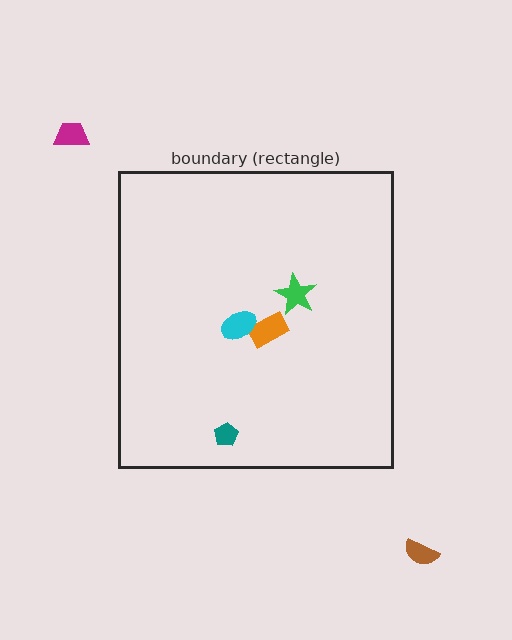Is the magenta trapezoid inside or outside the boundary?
Outside.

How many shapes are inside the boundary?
4 inside, 2 outside.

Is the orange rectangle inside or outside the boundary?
Inside.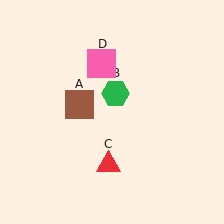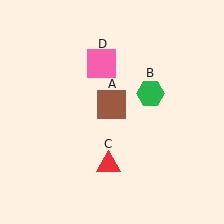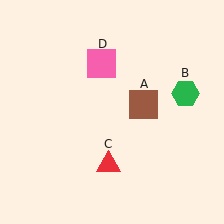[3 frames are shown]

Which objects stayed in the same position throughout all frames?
Red triangle (object C) and pink square (object D) remained stationary.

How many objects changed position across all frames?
2 objects changed position: brown square (object A), green hexagon (object B).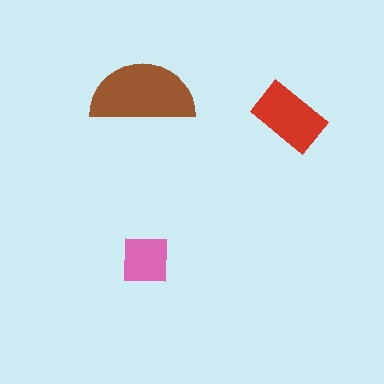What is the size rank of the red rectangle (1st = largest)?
2nd.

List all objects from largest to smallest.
The brown semicircle, the red rectangle, the pink square.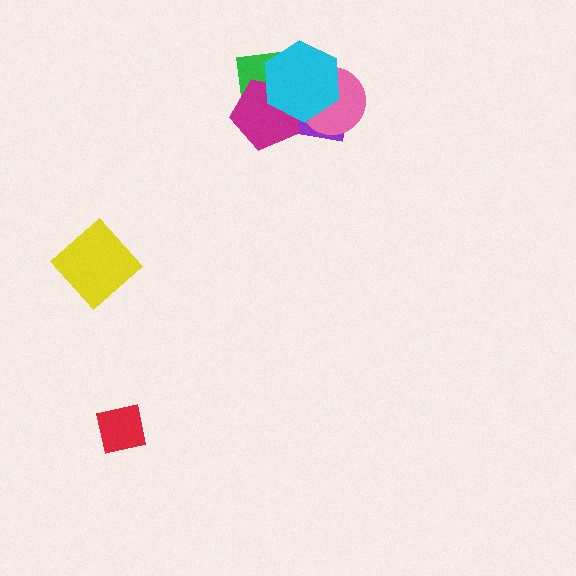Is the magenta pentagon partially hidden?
Yes, it is partially covered by another shape.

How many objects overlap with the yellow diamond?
0 objects overlap with the yellow diamond.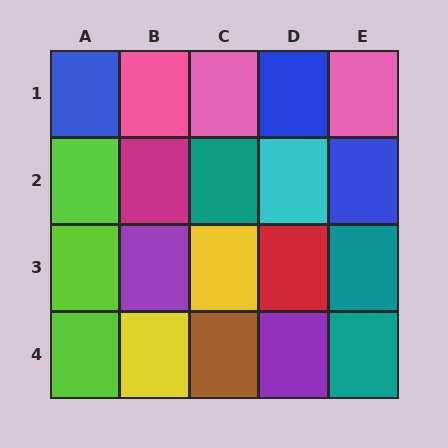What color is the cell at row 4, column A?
Lime.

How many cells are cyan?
1 cell is cyan.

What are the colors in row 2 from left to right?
Lime, magenta, teal, cyan, blue.